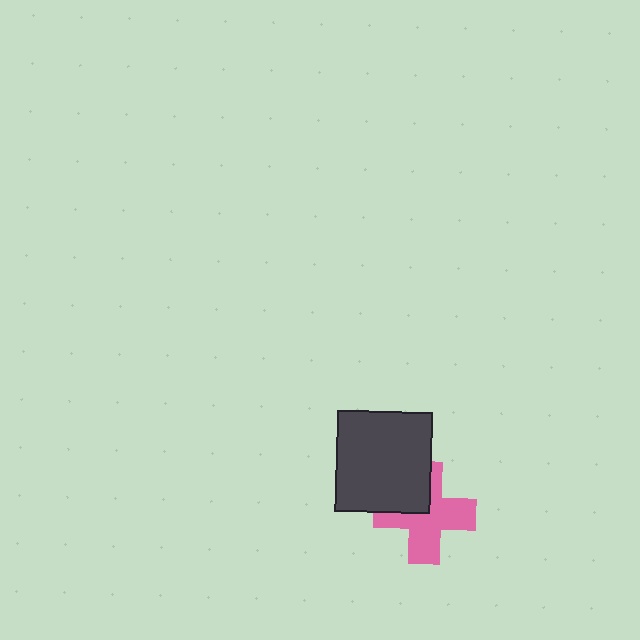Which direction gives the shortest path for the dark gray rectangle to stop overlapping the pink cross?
Moving toward the upper-left gives the shortest separation.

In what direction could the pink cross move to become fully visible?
The pink cross could move toward the lower-right. That would shift it out from behind the dark gray rectangle entirely.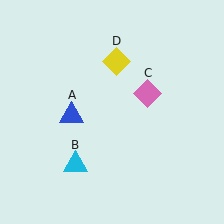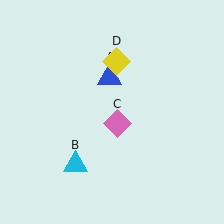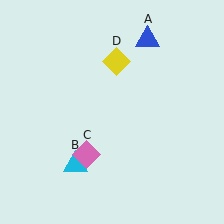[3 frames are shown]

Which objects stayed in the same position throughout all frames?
Cyan triangle (object B) and yellow diamond (object D) remained stationary.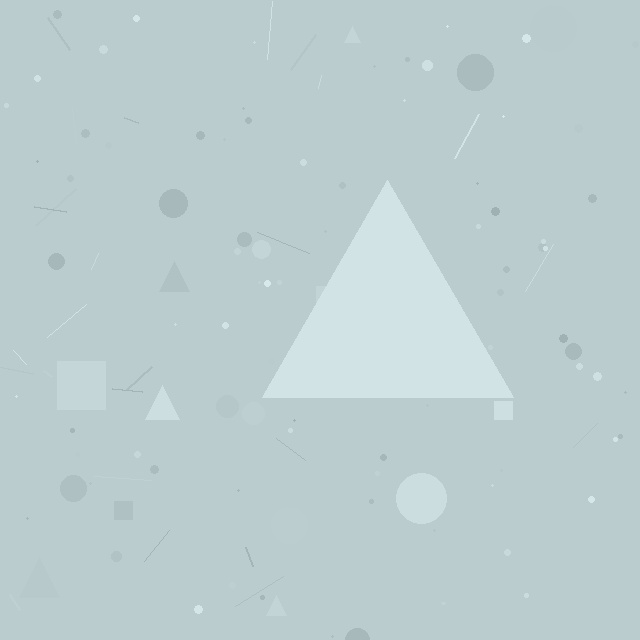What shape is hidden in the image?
A triangle is hidden in the image.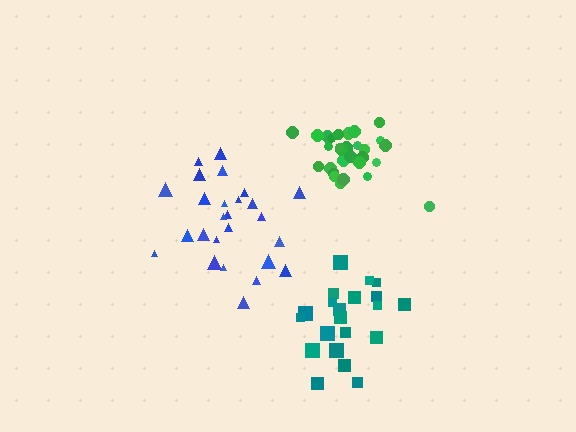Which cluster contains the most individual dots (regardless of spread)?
Green (31).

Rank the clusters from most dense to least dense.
green, teal, blue.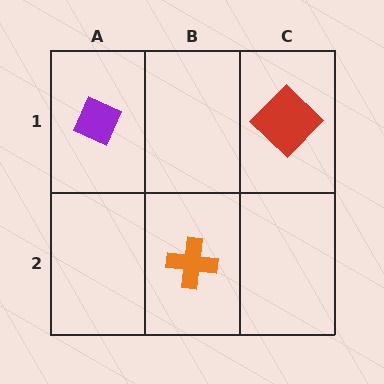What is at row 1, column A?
A purple diamond.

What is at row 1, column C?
A red diamond.